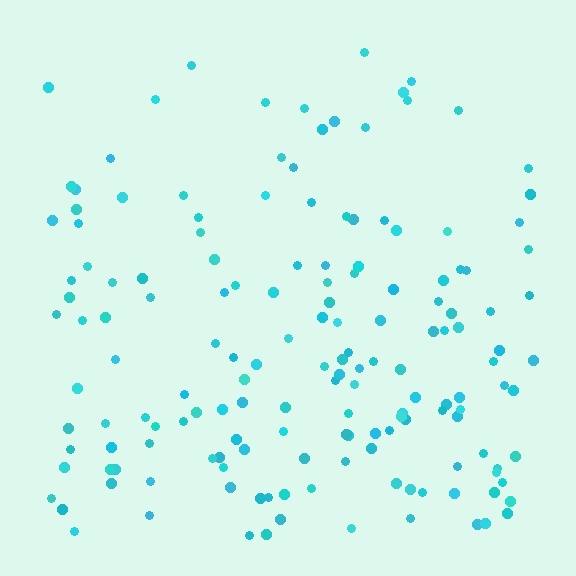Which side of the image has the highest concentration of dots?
The bottom.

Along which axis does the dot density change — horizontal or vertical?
Vertical.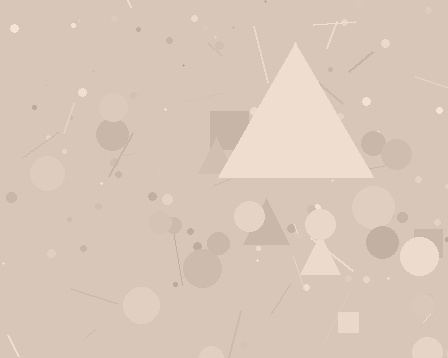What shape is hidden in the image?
A triangle is hidden in the image.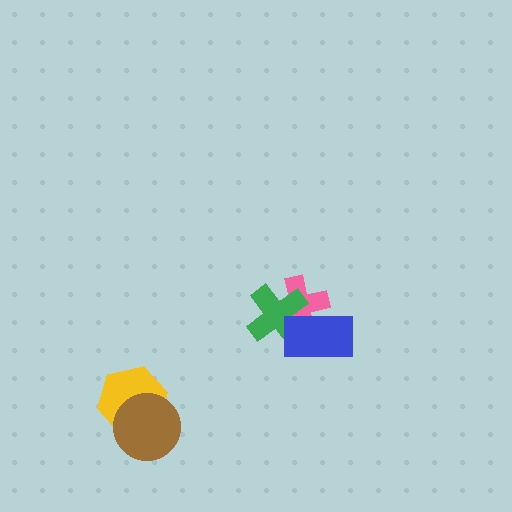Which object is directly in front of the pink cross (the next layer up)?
The green cross is directly in front of the pink cross.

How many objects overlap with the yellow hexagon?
1 object overlaps with the yellow hexagon.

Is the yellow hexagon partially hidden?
Yes, it is partially covered by another shape.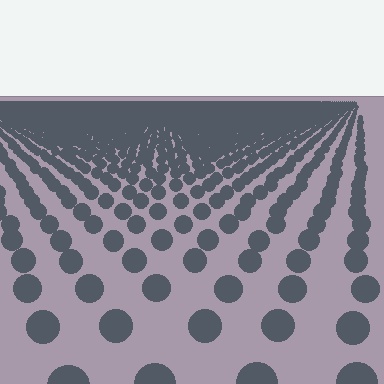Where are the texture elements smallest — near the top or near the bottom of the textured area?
Near the top.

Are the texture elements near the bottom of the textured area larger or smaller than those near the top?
Larger. Near the bottom, elements are closer to the viewer and appear at a bigger on-screen size.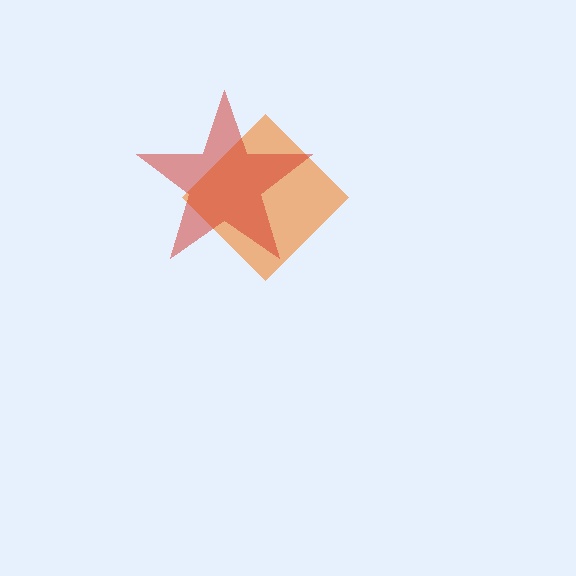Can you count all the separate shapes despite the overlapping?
Yes, there are 2 separate shapes.